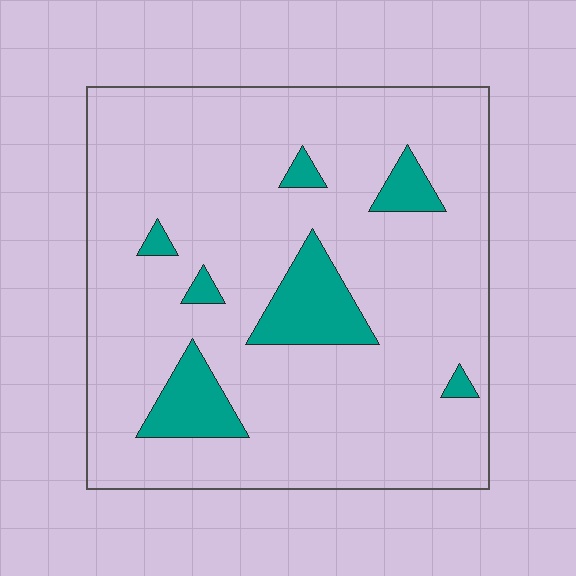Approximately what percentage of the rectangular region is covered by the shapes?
Approximately 10%.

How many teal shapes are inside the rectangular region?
7.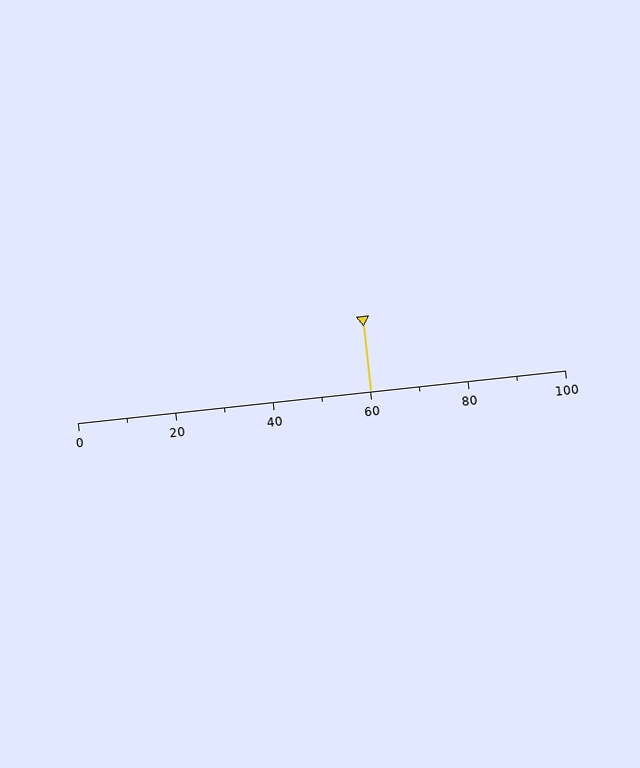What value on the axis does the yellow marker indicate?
The marker indicates approximately 60.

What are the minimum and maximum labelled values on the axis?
The axis runs from 0 to 100.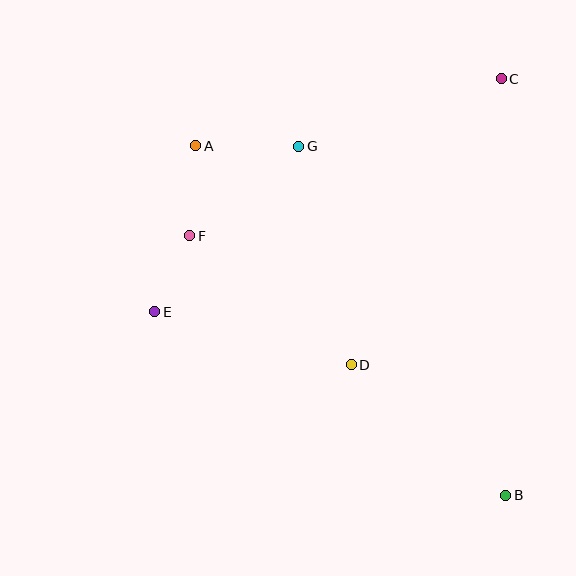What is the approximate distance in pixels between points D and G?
The distance between D and G is approximately 225 pixels.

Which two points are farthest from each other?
Points A and B are farthest from each other.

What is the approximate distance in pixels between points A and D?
The distance between A and D is approximately 268 pixels.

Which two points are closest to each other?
Points E and F are closest to each other.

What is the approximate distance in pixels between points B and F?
The distance between B and F is approximately 409 pixels.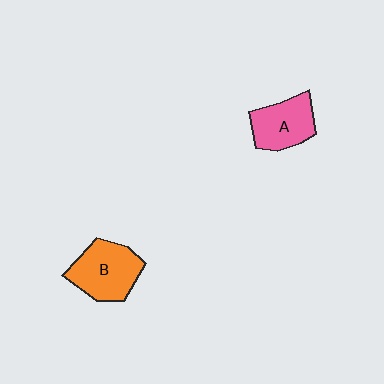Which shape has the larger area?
Shape B (orange).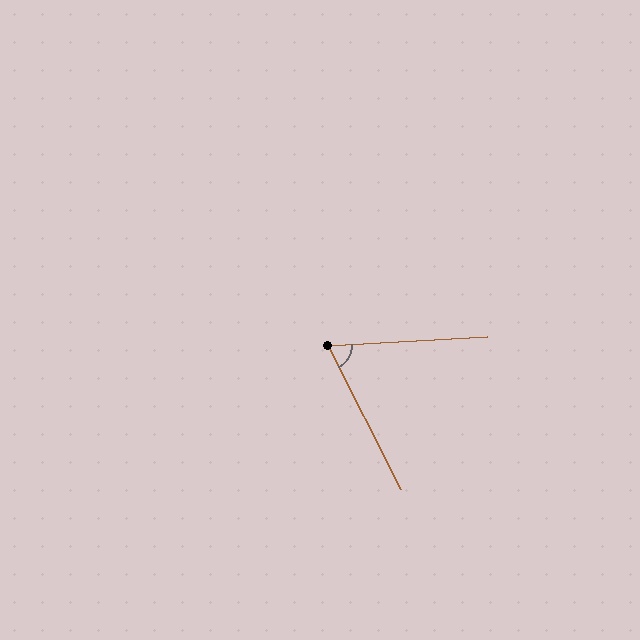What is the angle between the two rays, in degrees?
Approximately 66 degrees.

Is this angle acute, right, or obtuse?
It is acute.